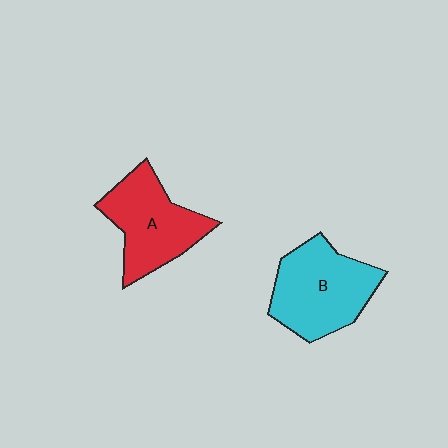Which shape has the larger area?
Shape B (cyan).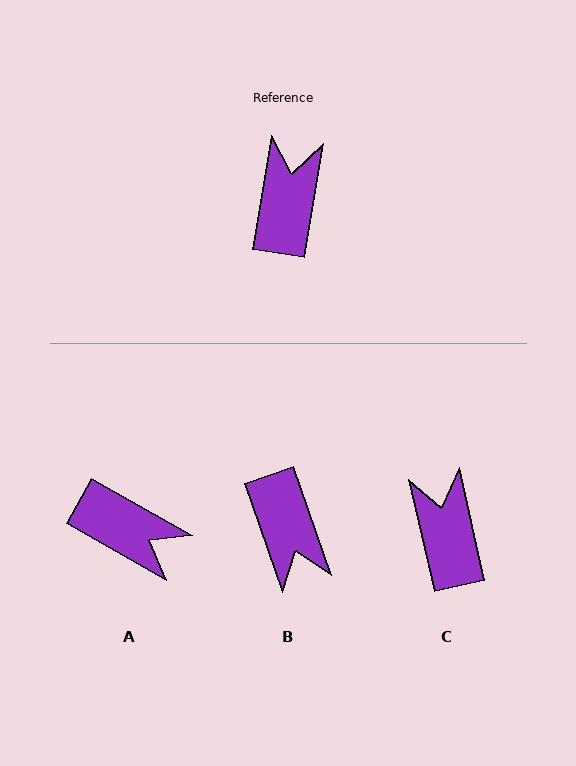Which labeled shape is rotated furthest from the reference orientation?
B, about 151 degrees away.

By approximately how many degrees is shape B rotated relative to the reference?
Approximately 151 degrees clockwise.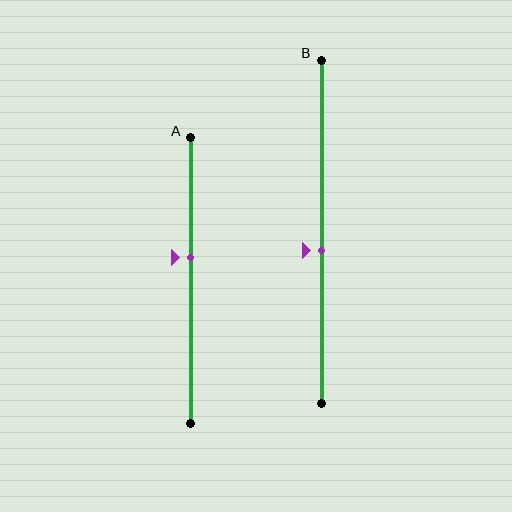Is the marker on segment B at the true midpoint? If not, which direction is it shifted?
No, the marker on segment B is shifted downward by about 5% of the segment length.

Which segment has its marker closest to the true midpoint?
Segment B has its marker closest to the true midpoint.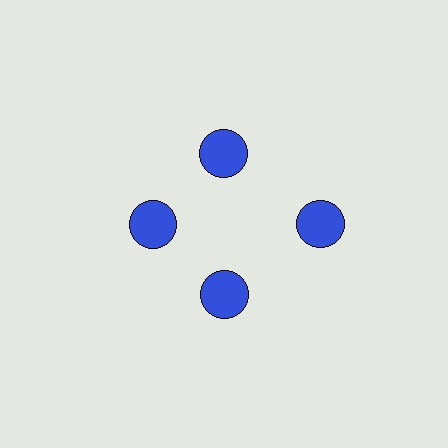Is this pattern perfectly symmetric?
No. The 4 blue circles are arranged in a ring, but one element near the 3 o'clock position is pushed outward from the center, breaking the 4-fold rotational symmetry.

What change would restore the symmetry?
The symmetry would be restored by moving it inward, back onto the ring so that all 4 circles sit at equal angles and equal distance from the center.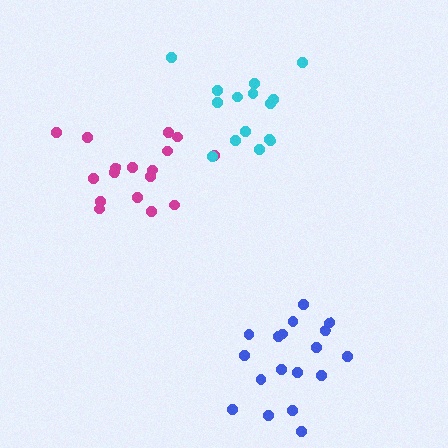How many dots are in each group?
Group 1: 18 dots, Group 2: 18 dots, Group 3: 15 dots (51 total).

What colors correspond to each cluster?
The clusters are colored: magenta, blue, cyan.